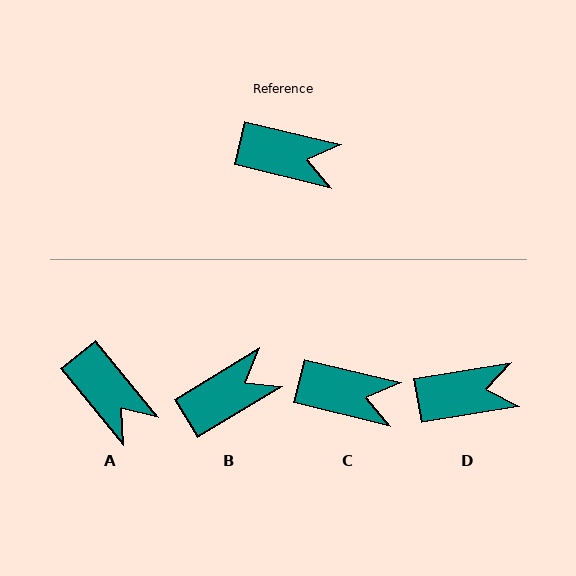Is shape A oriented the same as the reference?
No, it is off by about 38 degrees.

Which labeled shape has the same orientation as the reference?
C.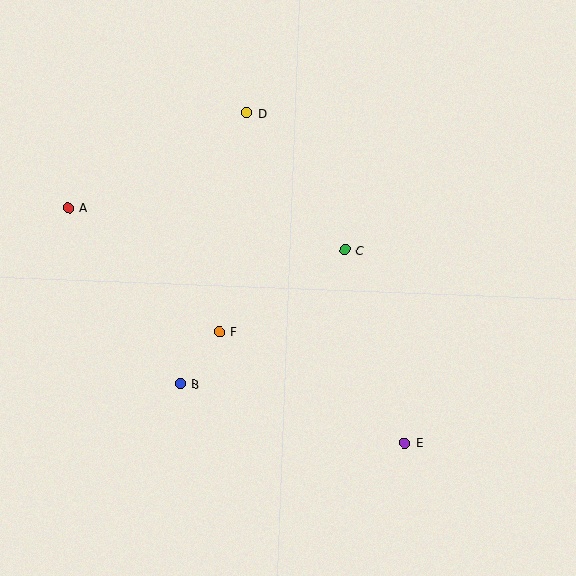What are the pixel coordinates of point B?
Point B is at (181, 384).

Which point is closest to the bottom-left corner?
Point B is closest to the bottom-left corner.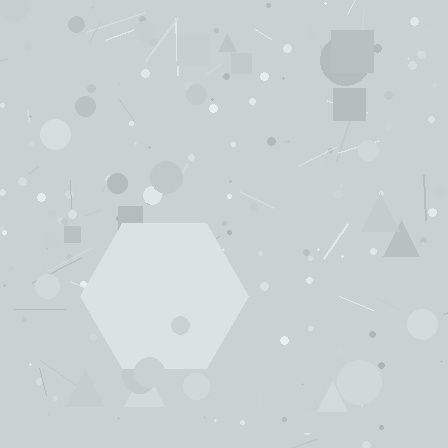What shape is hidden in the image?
A hexagon is hidden in the image.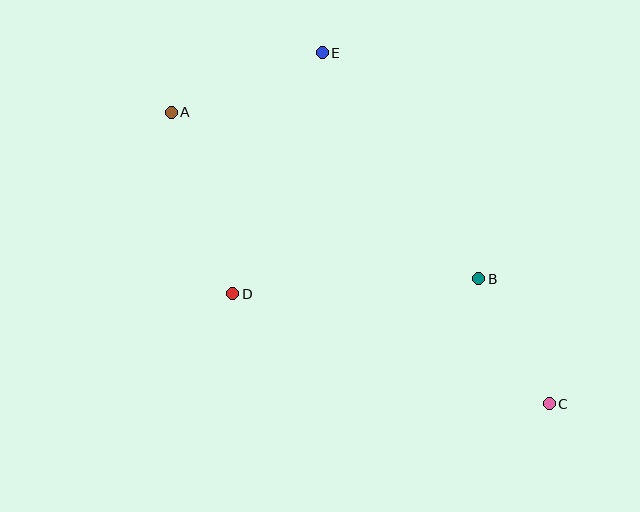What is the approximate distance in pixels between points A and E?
The distance between A and E is approximately 163 pixels.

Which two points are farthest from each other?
Points A and C are farthest from each other.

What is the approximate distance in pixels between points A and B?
The distance between A and B is approximately 350 pixels.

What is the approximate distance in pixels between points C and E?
The distance between C and E is approximately 418 pixels.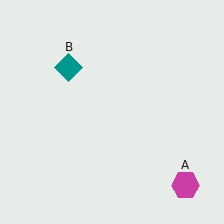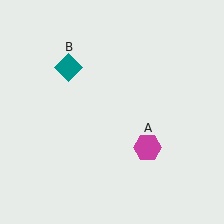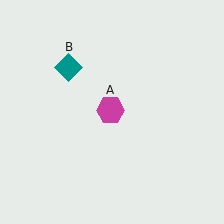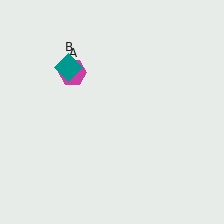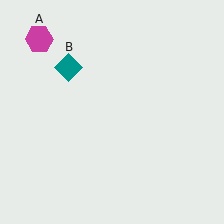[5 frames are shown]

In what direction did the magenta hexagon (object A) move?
The magenta hexagon (object A) moved up and to the left.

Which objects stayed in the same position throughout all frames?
Teal diamond (object B) remained stationary.